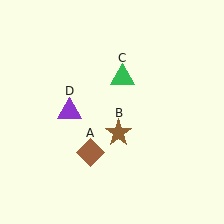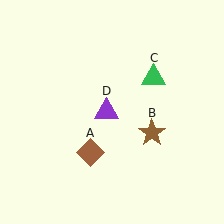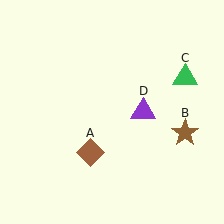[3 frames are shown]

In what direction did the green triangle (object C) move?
The green triangle (object C) moved right.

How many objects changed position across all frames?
3 objects changed position: brown star (object B), green triangle (object C), purple triangle (object D).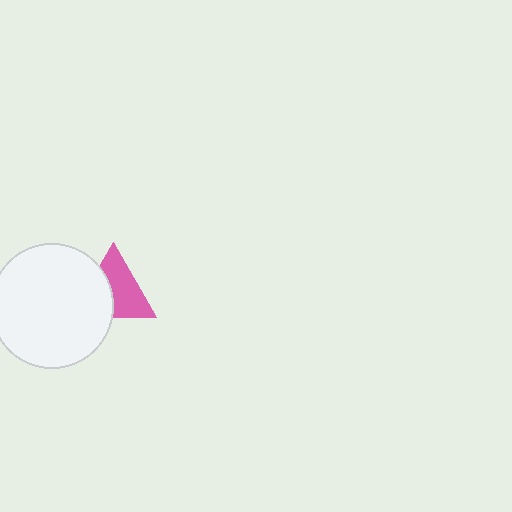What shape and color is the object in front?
The object in front is a white circle.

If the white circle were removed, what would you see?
You would see the complete pink triangle.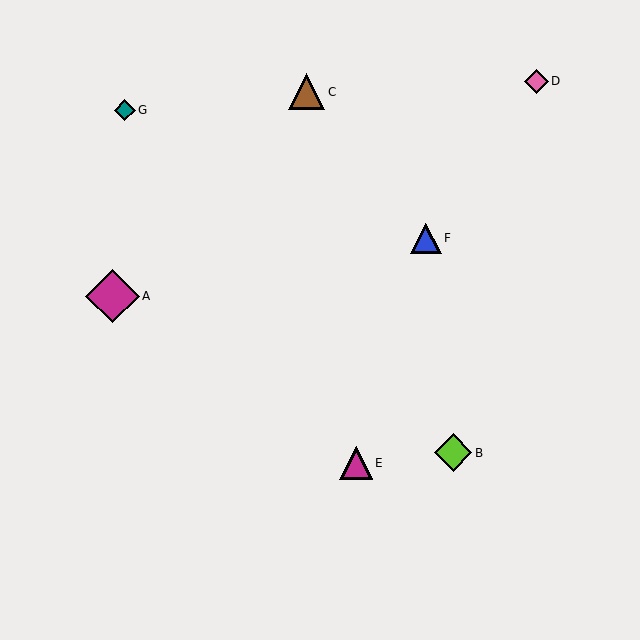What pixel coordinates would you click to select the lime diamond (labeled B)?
Click at (453, 453) to select the lime diamond B.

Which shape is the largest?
The magenta diamond (labeled A) is the largest.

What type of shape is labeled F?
Shape F is a blue triangle.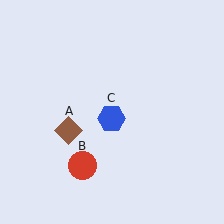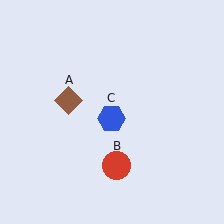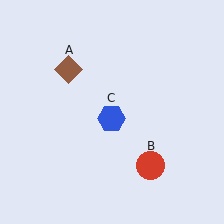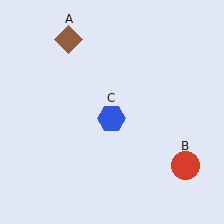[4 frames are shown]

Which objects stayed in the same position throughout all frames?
Blue hexagon (object C) remained stationary.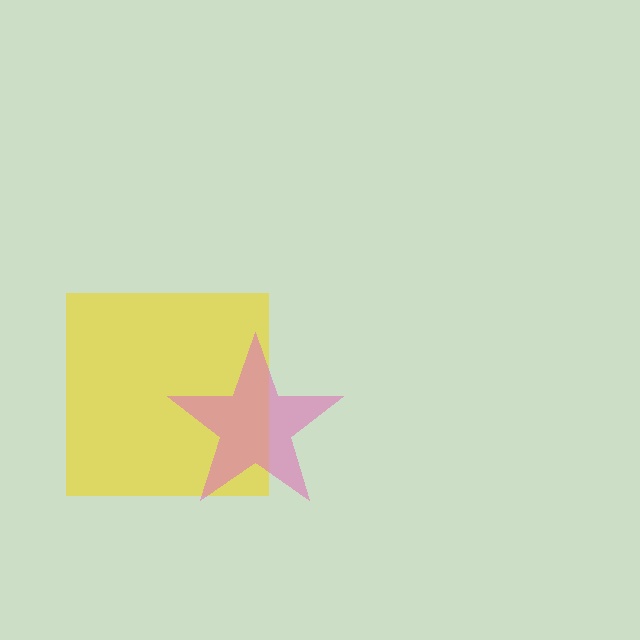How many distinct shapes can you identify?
There are 2 distinct shapes: a yellow square, a pink star.